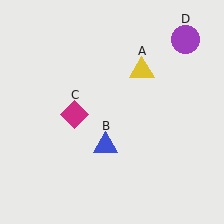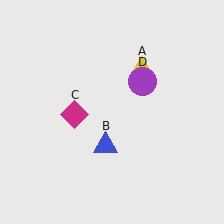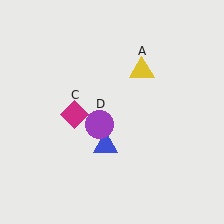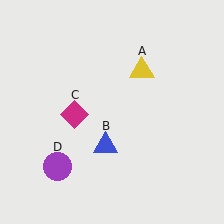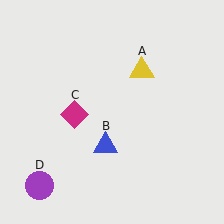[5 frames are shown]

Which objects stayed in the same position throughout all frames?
Yellow triangle (object A) and blue triangle (object B) and magenta diamond (object C) remained stationary.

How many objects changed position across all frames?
1 object changed position: purple circle (object D).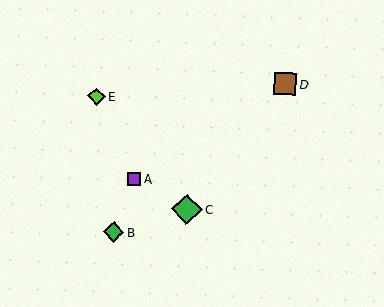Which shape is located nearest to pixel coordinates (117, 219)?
The green diamond (labeled B) at (114, 232) is nearest to that location.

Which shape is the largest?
The green diamond (labeled C) is the largest.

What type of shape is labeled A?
Shape A is a purple square.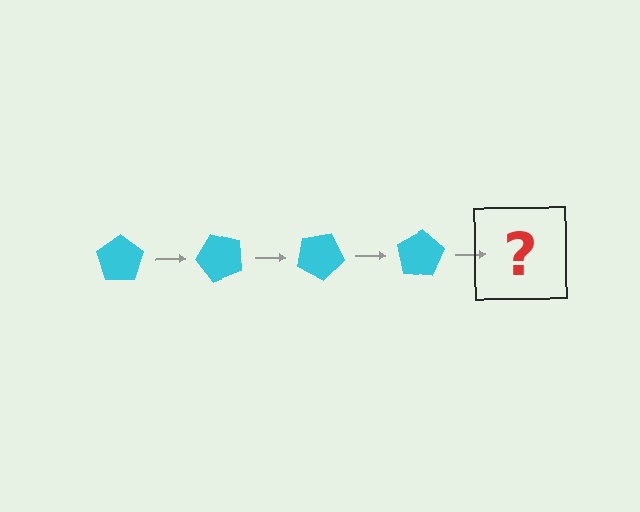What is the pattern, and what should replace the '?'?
The pattern is that the pentagon rotates 50 degrees each step. The '?' should be a cyan pentagon rotated 200 degrees.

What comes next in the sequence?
The next element should be a cyan pentagon rotated 200 degrees.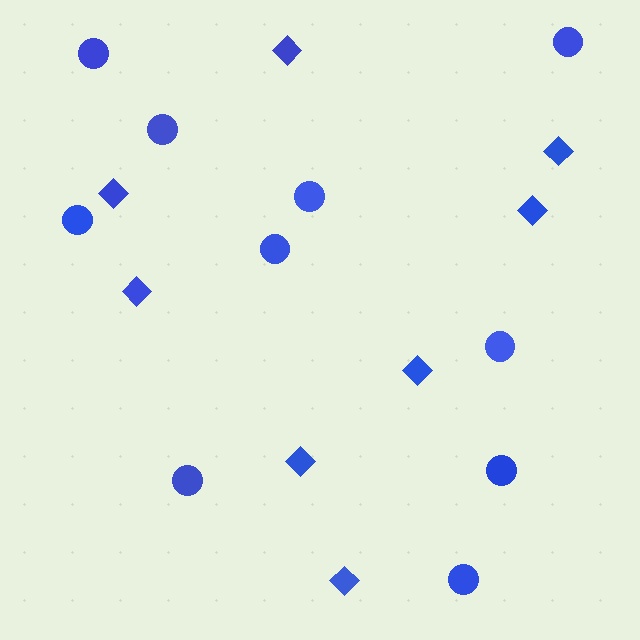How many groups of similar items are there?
There are 2 groups: one group of circles (10) and one group of diamonds (8).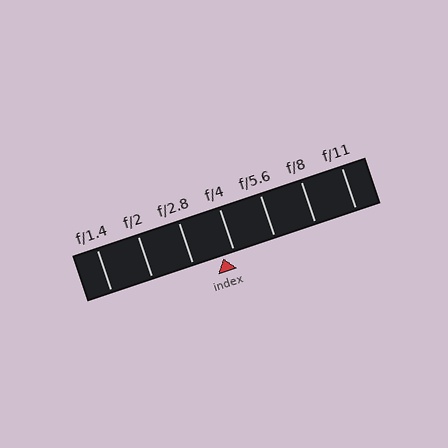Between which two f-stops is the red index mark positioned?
The index mark is between f/2.8 and f/4.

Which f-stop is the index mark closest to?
The index mark is closest to f/4.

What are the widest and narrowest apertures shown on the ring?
The widest aperture shown is f/1.4 and the narrowest is f/11.